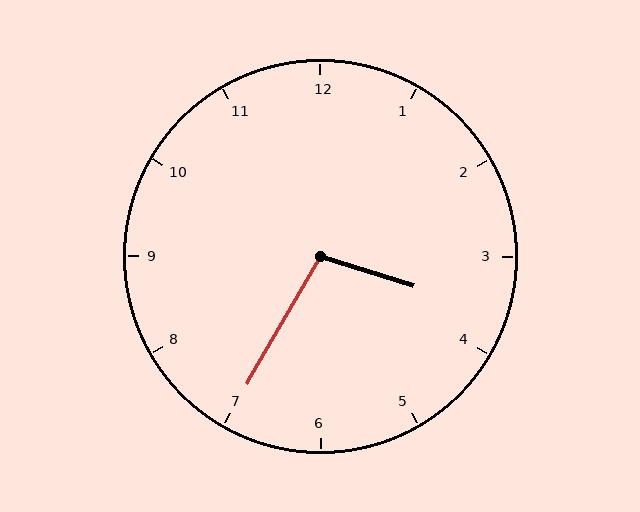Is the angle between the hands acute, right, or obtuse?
It is obtuse.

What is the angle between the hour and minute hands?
Approximately 102 degrees.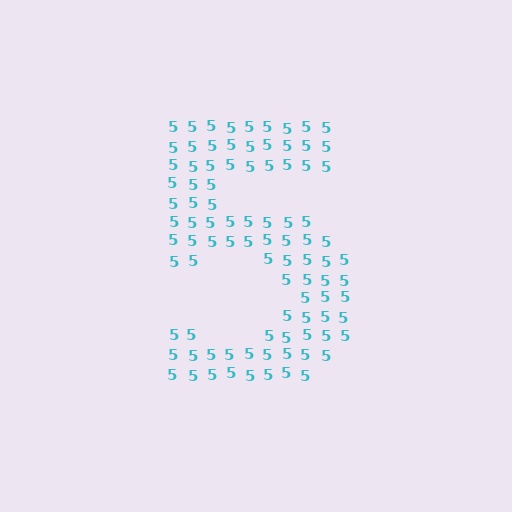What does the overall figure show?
The overall figure shows the digit 5.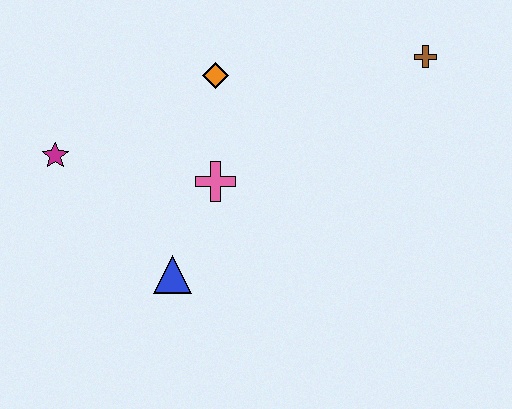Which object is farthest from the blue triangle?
The brown cross is farthest from the blue triangle.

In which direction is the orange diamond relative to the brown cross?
The orange diamond is to the left of the brown cross.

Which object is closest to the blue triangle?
The pink cross is closest to the blue triangle.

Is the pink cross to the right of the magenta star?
Yes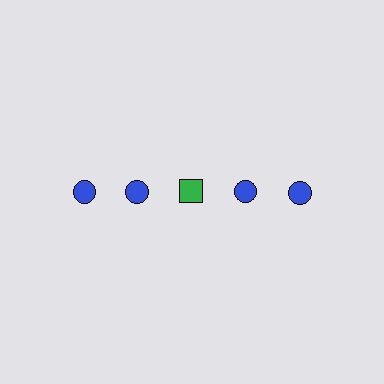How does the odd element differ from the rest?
It differs in both color (green instead of blue) and shape (square instead of circle).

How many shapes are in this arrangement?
There are 5 shapes arranged in a grid pattern.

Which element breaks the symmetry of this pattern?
The green square in the top row, center column breaks the symmetry. All other shapes are blue circles.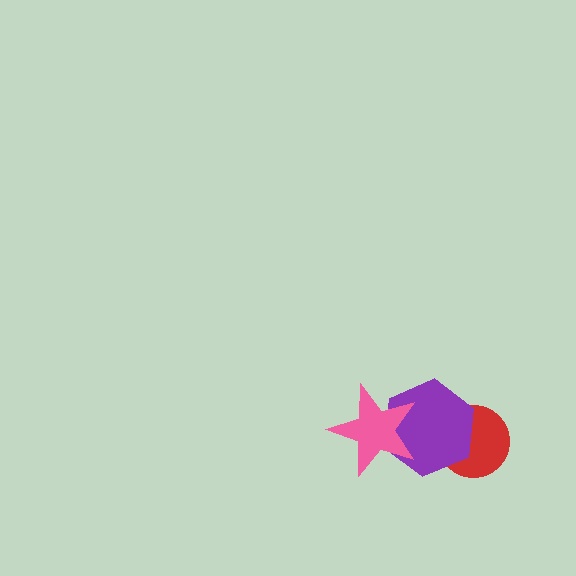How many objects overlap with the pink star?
1 object overlaps with the pink star.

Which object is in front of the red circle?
The purple hexagon is in front of the red circle.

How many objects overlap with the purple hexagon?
2 objects overlap with the purple hexagon.